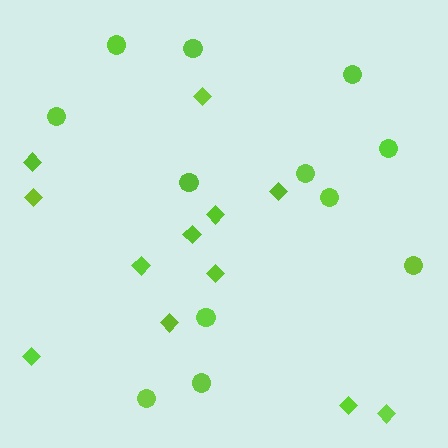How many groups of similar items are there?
There are 2 groups: one group of diamonds (12) and one group of circles (12).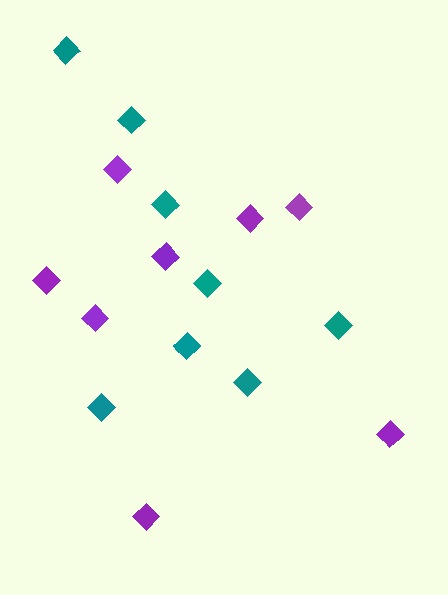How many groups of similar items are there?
There are 2 groups: one group of teal diamonds (8) and one group of purple diamonds (8).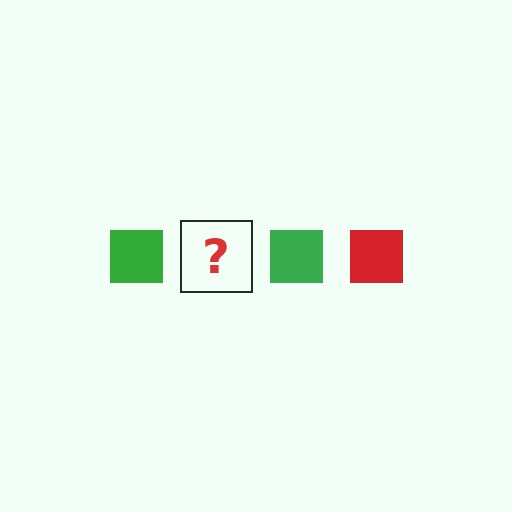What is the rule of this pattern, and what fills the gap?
The rule is that the pattern cycles through green, red squares. The gap should be filled with a red square.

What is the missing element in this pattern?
The missing element is a red square.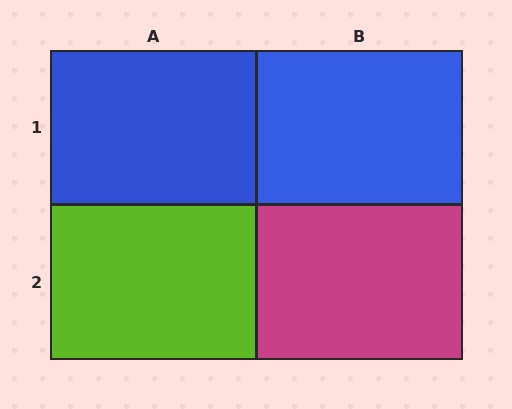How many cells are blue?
2 cells are blue.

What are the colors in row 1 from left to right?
Blue, blue.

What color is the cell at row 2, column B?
Magenta.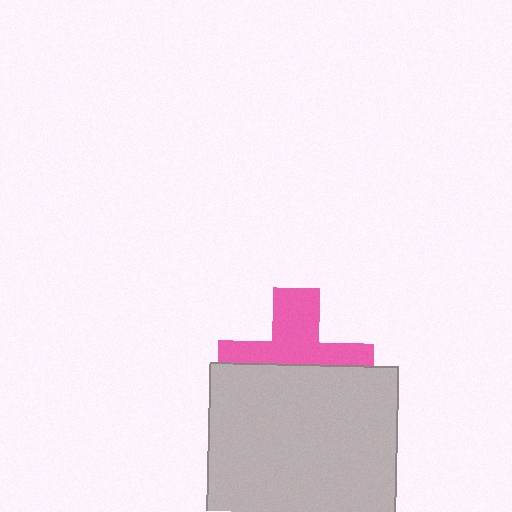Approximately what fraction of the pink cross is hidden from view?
Roughly 52% of the pink cross is hidden behind the light gray square.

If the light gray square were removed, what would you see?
You would see the complete pink cross.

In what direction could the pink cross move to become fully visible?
The pink cross could move up. That would shift it out from behind the light gray square entirely.